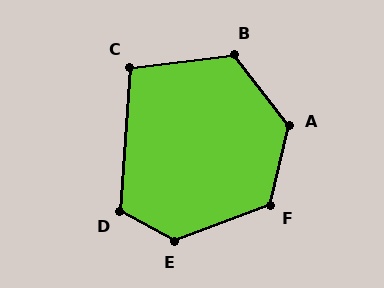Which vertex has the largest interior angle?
E, at approximately 131 degrees.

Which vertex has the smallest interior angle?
C, at approximately 101 degrees.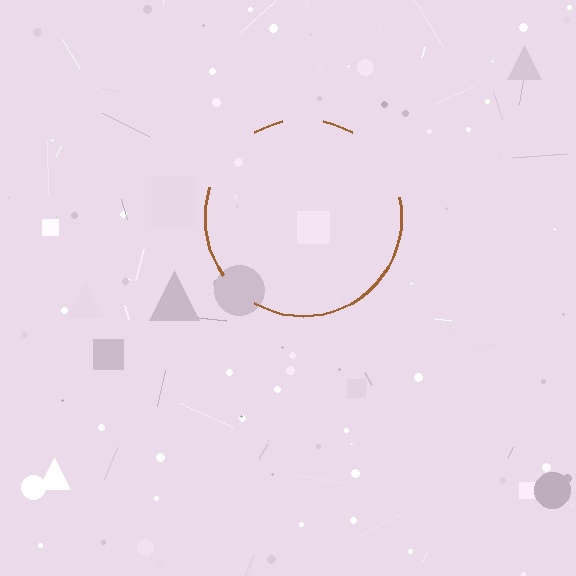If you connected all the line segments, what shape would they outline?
They would outline a circle.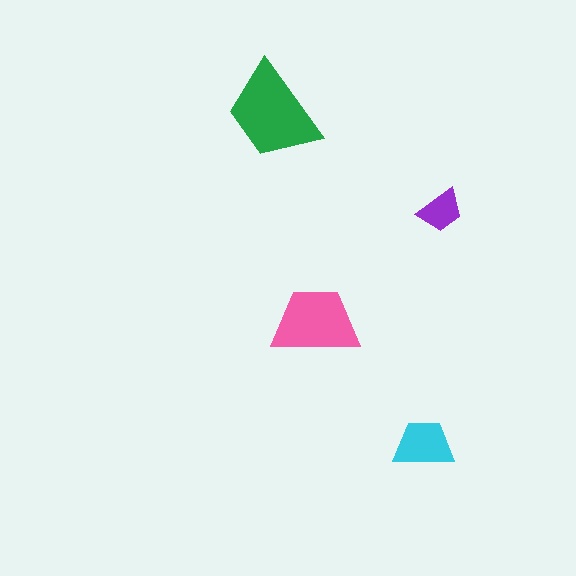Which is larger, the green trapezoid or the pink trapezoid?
The green one.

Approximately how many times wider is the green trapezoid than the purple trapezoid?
About 2 times wider.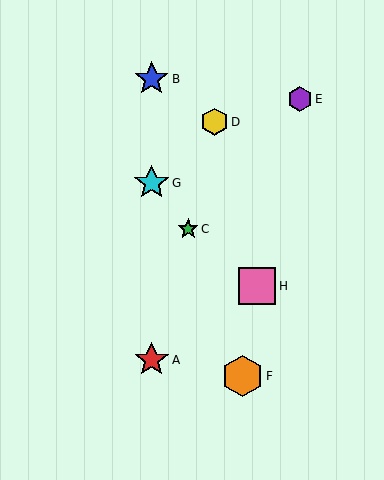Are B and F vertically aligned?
No, B is at x≈152 and F is at x≈242.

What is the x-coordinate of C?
Object C is at x≈188.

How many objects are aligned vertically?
3 objects (A, B, G) are aligned vertically.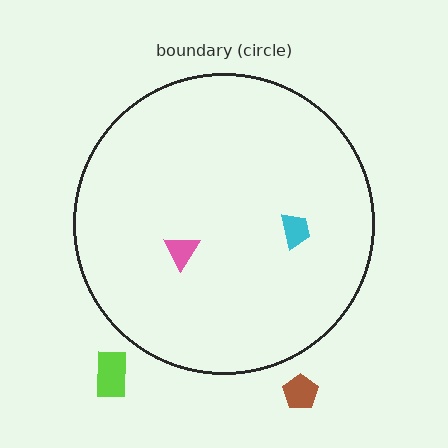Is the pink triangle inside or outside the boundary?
Inside.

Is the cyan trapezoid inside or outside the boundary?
Inside.